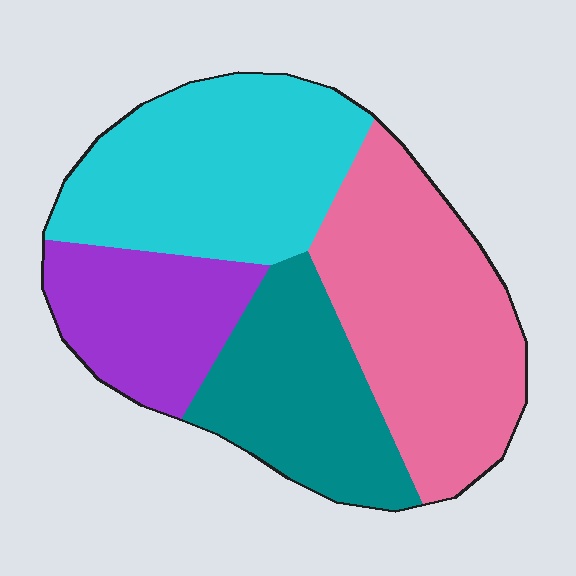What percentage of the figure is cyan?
Cyan takes up about one third (1/3) of the figure.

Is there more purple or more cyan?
Cyan.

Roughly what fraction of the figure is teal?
Teal covers around 20% of the figure.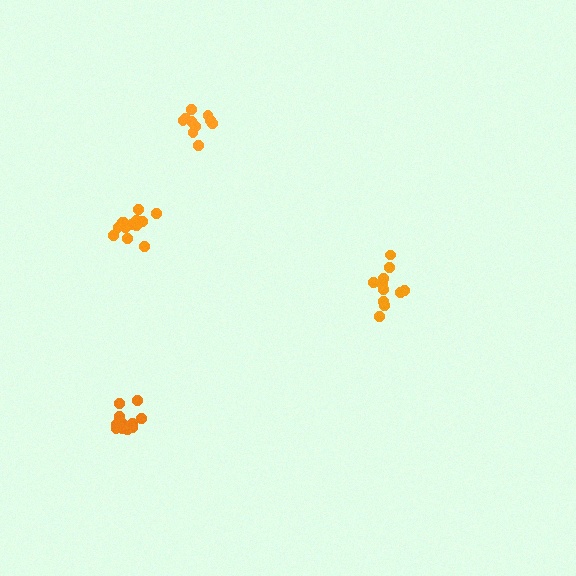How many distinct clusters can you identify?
There are 4 distinct clusters.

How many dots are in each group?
Group 1: 12 dots, Group 2: 11 dots, Group 3: 10 dots, Group 4: 13 dots (46 total).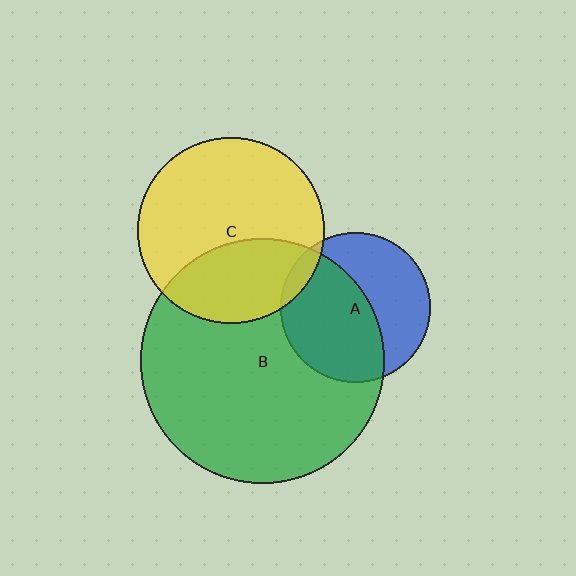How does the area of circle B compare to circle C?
Approximately 1.7 times.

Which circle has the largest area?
Circle B (green).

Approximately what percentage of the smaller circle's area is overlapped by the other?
Approximately 55%.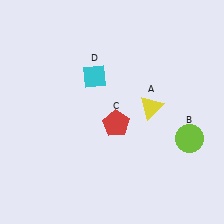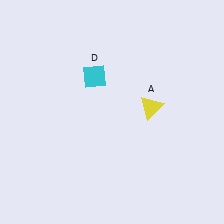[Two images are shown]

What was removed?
The lime circle (B), the red pentagon (C) were removed in Image 2.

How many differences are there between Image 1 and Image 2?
There are 2 differences between the two images.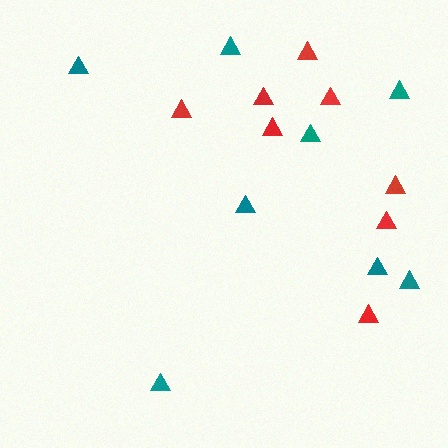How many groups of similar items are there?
There are 2 groups: one group of teal triangles (8) and one group of red triangles (8).